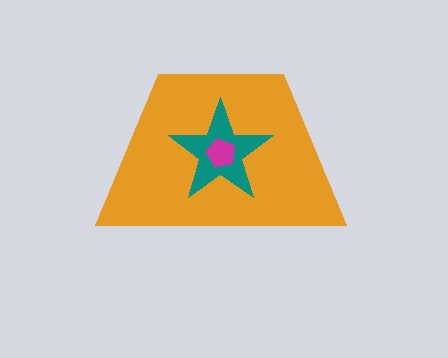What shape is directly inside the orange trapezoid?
The teal star.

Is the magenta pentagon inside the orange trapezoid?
Yes.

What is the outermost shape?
The orange trapezoid.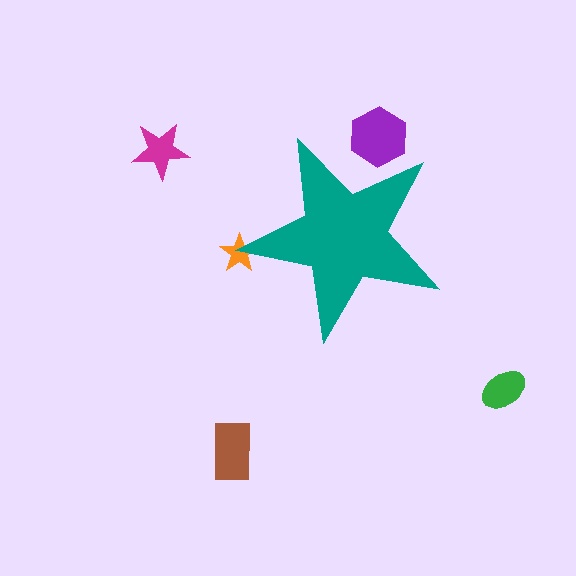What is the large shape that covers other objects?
A teal star.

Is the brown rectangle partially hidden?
No, the brown rectangle is fully visible.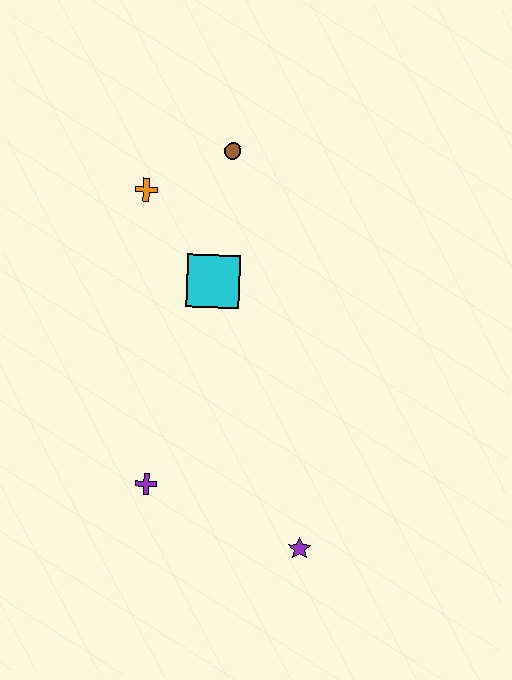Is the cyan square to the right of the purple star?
No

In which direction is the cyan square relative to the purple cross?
The cyan square is above the purple cross.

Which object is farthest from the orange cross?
The purple star is farthest from the orange cross.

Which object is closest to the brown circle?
The orange cross is closest to the brown circle.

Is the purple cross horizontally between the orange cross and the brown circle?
Yes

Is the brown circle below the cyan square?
No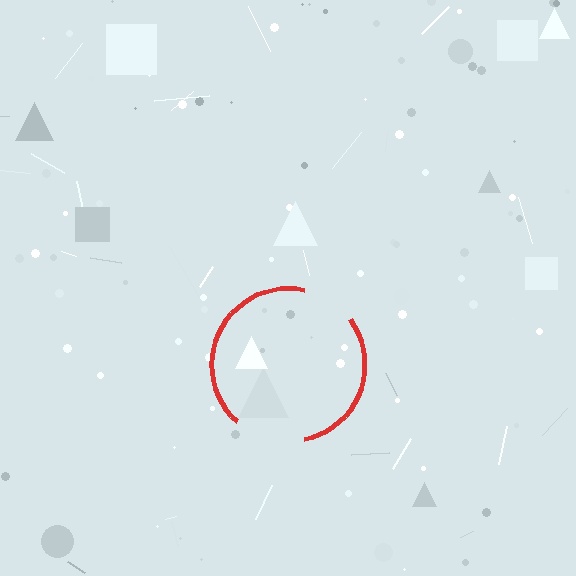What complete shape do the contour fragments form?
The contour fragments form a circle.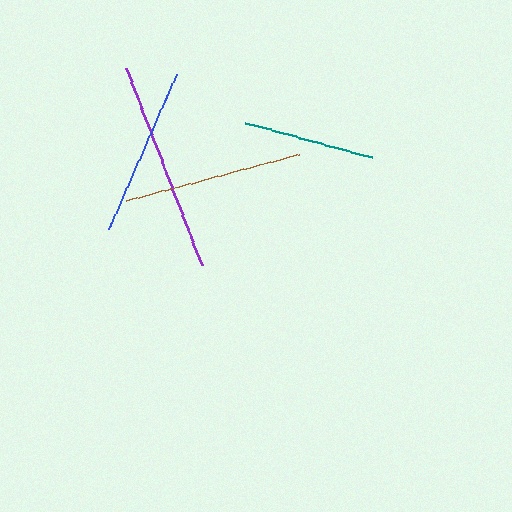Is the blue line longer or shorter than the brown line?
The brown line is longer than the blue line.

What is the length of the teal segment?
The teal segment is approximately 132 pixels long.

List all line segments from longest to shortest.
From longest to shortest: purple, brown, blue, teal.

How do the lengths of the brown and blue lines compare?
The brown and blue lines are approximately the same length.